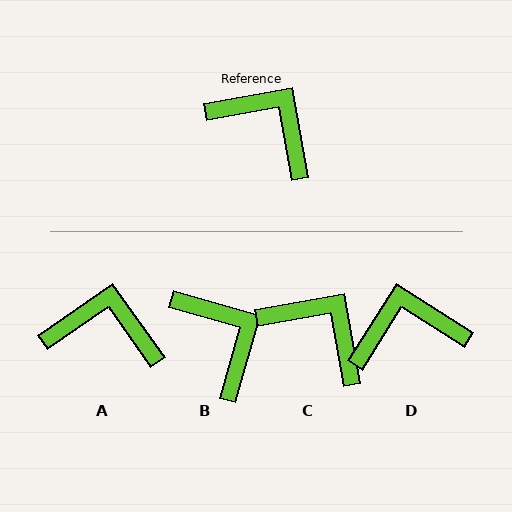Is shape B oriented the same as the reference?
No, it is off by about 26 degrees.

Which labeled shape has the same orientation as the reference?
C.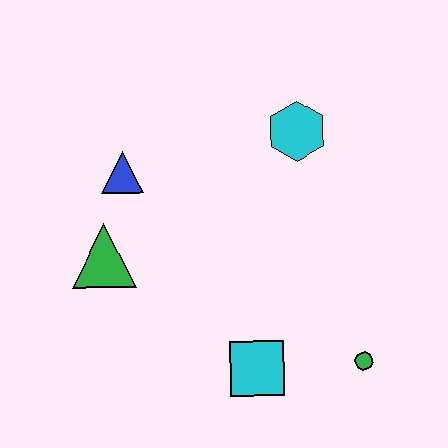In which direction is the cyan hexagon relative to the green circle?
The cyan hexagon is above the green circle.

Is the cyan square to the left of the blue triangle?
No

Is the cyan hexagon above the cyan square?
Yes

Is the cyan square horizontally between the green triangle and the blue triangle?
No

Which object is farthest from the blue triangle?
The green circle is farthest from the blue triangle.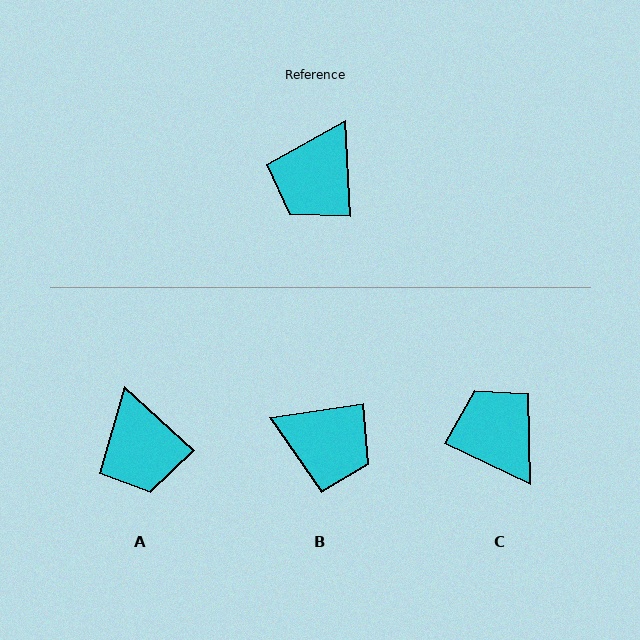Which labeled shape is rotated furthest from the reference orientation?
C, about 118 degrees away.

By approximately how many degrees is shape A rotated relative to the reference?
Approximately 45 degrees counter-clockwise.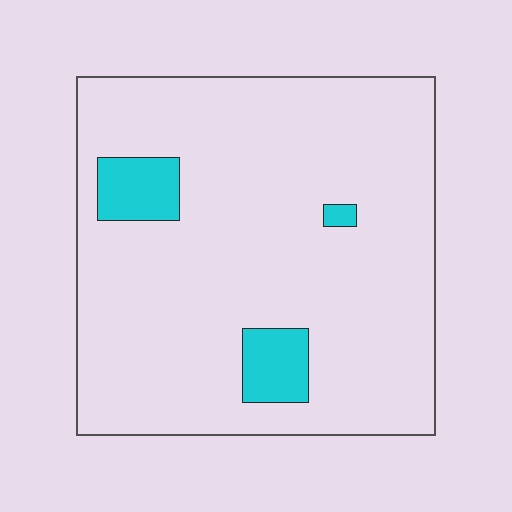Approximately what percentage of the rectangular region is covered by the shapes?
Approximately 10%.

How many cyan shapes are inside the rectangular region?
3.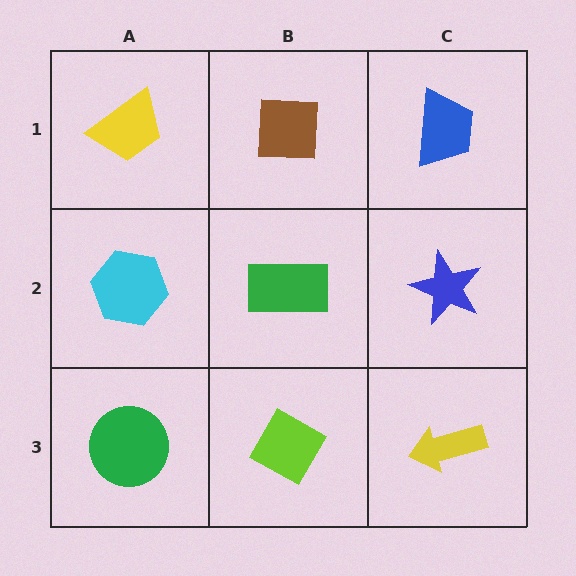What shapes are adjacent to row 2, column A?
A yellow trapezoid (row 1, column A), a green circle (row 3, column A), a green rectangle (row 2, column B).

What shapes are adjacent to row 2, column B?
A brown square (row 1, column B), a lime diamond (row 3, column B), a cyan hexagon (row 2, column A), a blue star (row 2, column C).